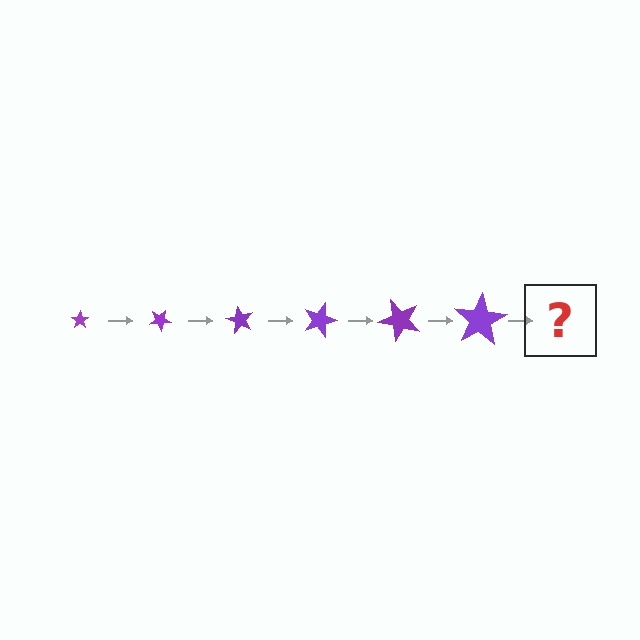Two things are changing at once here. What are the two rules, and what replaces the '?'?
The two rules are that the star grows larger each step and it rotates 30 degrees each step. The '?' should be a star, larger than the previous one and rotated 180 degrees from the start.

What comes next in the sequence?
The next element should be a star, larger than the previous one and rotated 180 degrees from the start.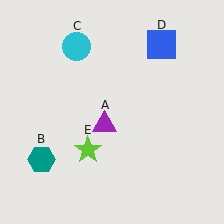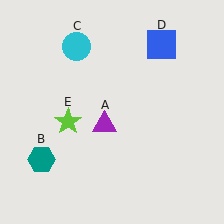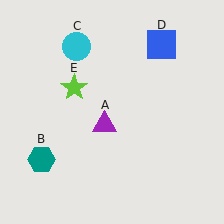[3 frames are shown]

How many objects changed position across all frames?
1 object changed position: lime star (object E).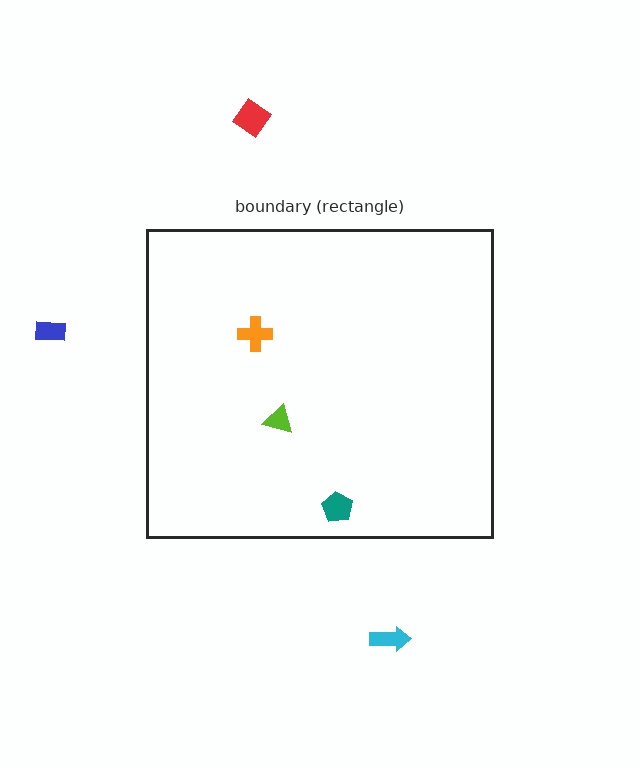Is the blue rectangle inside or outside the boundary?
Outside.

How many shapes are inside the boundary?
3 inside, 3 outside.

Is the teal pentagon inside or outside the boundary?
Inside.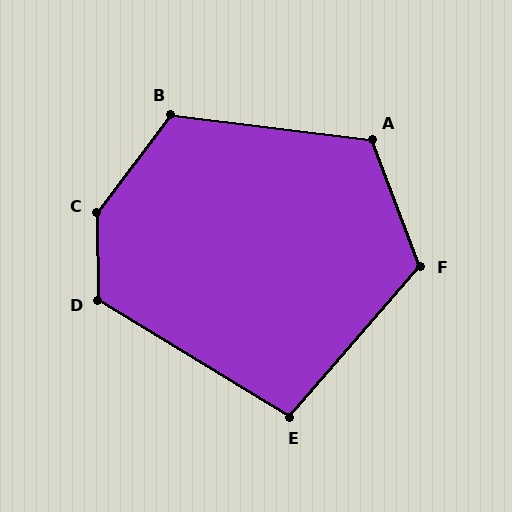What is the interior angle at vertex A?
Approximately 118 degrees (obtuse).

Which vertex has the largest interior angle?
C, at approximately 143 degrees.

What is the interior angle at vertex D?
Approximately 122 degrees (obtuse).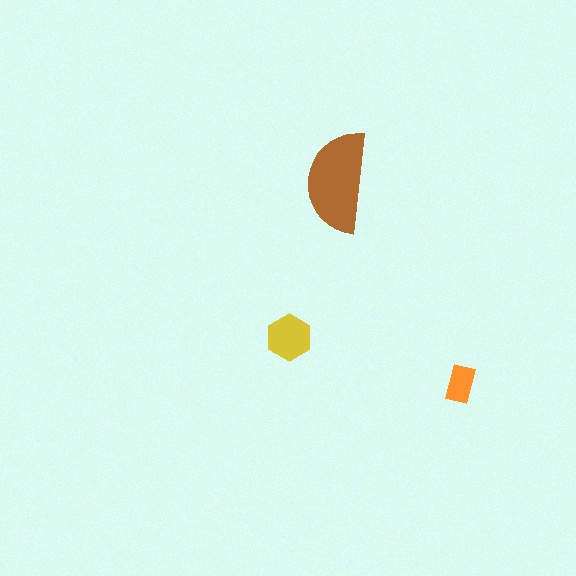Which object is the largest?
The brown semicircle.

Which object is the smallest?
The orange rectangle.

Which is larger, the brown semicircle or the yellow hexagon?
The brown semicircle.